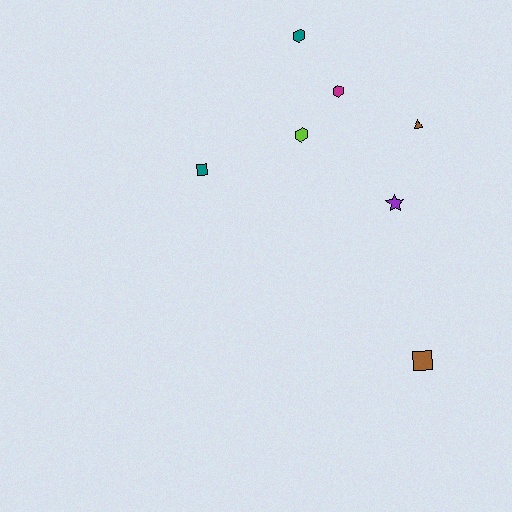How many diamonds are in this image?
There are no diamonds.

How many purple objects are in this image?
There is 1 purple object.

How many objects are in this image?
There are 7 objects.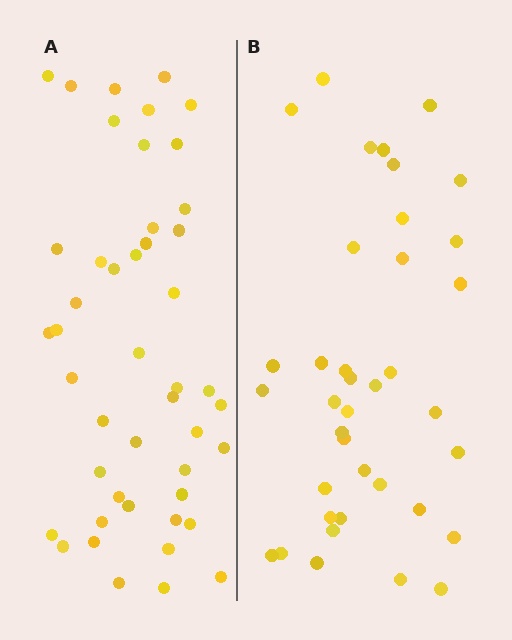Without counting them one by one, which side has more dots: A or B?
Region A (the left region) has more dots.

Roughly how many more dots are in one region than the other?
Region A has roughly 8 or so more dots than region B.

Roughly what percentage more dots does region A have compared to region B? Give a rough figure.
About 20% more.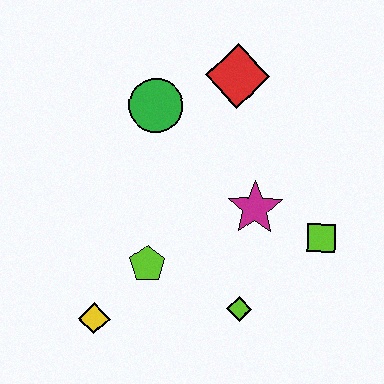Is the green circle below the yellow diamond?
No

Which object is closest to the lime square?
The magenta star is closest to the lime square.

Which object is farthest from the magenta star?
The yellow diamond is farthest from the magenta star.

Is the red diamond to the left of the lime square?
Yes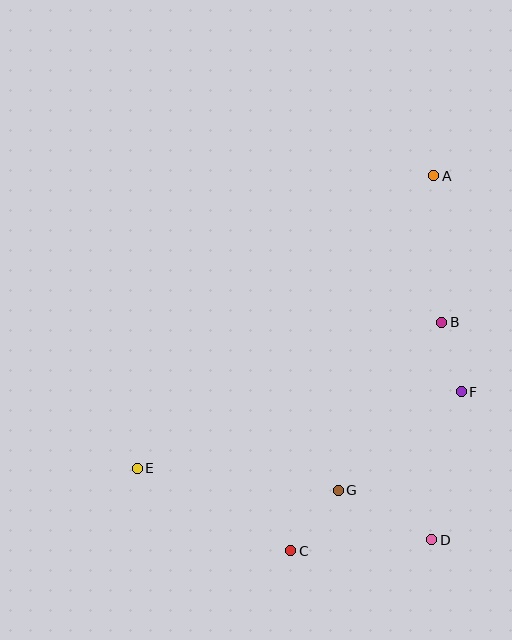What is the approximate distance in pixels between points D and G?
The distance between D and G is approximately 106 pixels.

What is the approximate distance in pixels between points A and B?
The distance between A and B is approximately 147 pixels.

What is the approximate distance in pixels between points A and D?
The distance between A and D is approximately 364 pixels.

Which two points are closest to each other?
Points B and F are closest to each other.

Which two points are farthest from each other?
Points A and E are farthest from each other.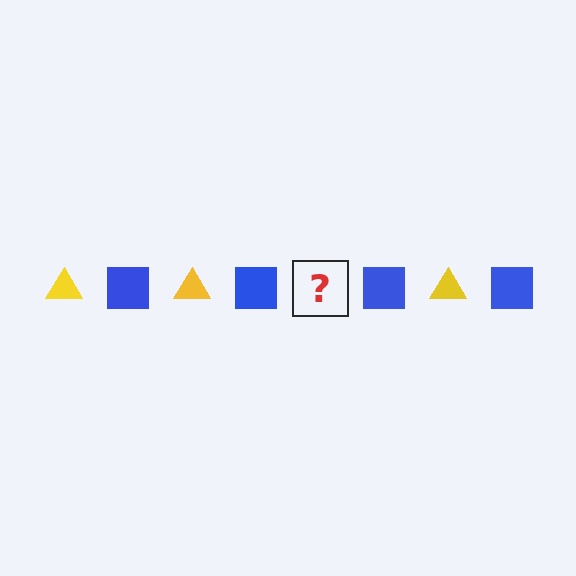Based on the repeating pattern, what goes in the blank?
The blank should be a yellow triangle.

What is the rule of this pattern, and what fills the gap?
The rule is that the pattern alternates between yellow triangle and blue square. The gap should be filled with a yellow triangle.